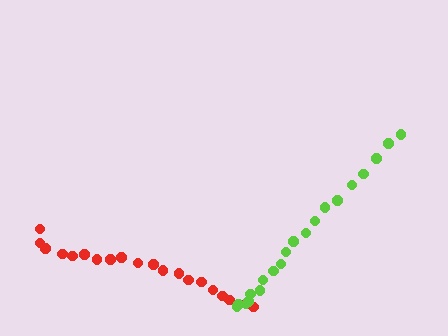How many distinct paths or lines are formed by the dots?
There are 2 distinct paths.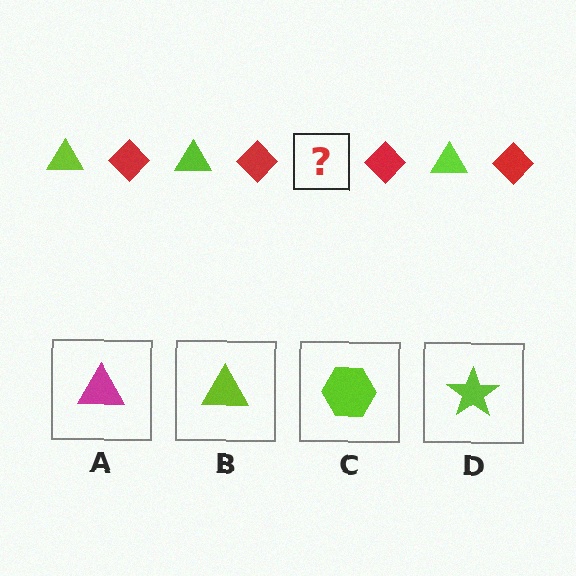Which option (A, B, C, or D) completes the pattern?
B.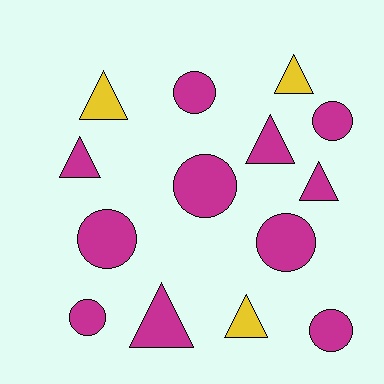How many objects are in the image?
There are 14 objects.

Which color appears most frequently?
Magenta, with 11 objects.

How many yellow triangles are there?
There are 3 yellow triangles.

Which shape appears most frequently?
Triangle, with 7 objects.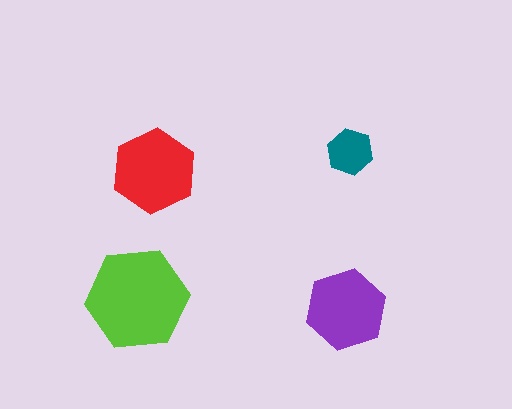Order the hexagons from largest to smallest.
the lime one, the red one, the purple one, the teal one.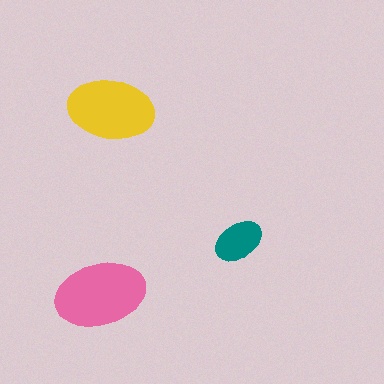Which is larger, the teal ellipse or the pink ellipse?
The pink one.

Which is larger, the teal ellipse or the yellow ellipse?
The yellow one.